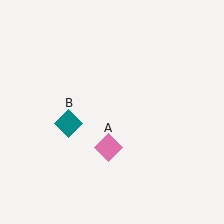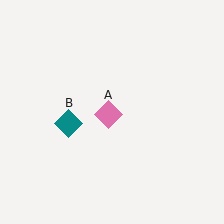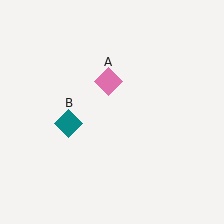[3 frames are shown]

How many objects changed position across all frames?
1 object changed position: pink diamond (object A).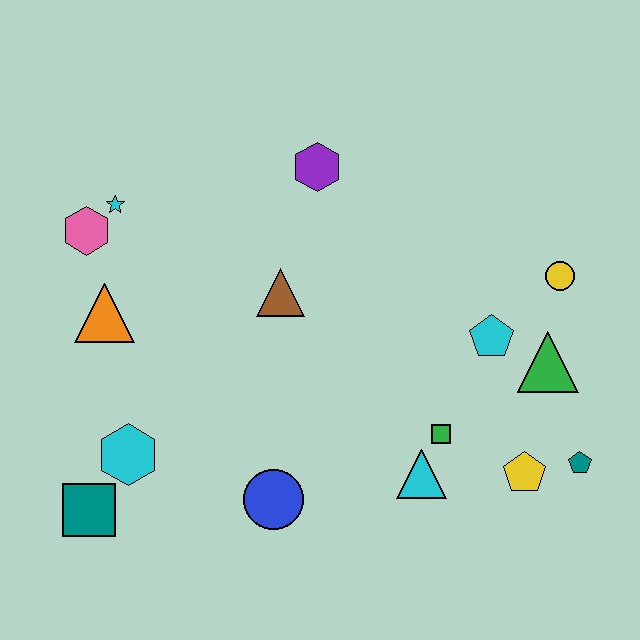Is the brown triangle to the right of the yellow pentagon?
No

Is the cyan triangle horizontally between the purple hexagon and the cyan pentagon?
Yes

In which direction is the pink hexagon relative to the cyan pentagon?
The pink hexagon is to the left of the cyan pentagon.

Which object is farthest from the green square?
The pink hexagon is farthest from the green square.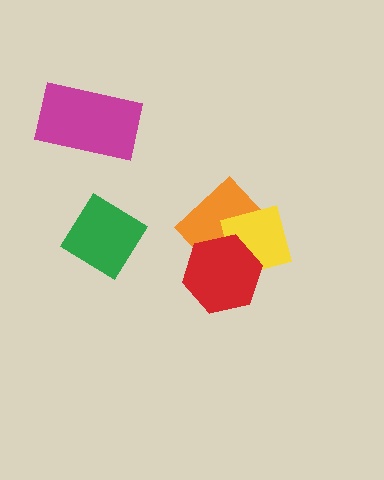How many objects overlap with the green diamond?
0 objects overlap with the green diamond.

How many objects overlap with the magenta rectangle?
0 objects overlap with the magenta rectangle.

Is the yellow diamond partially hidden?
Yes, it is partially covered by another shape.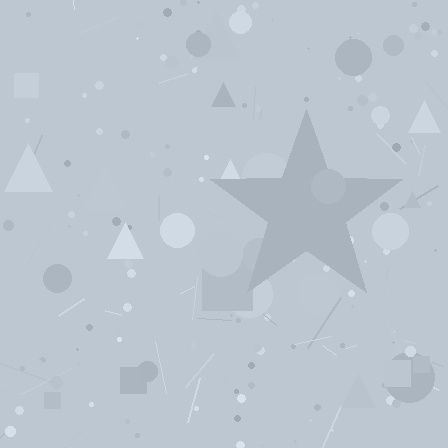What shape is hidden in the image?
A star is hidden in the image.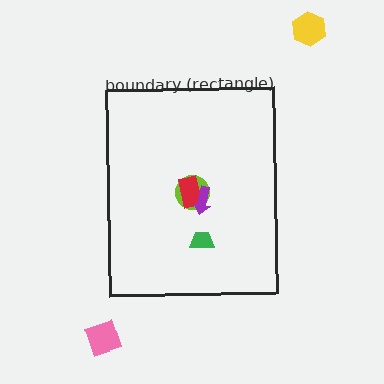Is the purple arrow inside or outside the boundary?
Inside.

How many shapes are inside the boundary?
4 inside, 2 outside.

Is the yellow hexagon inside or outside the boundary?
Outside.